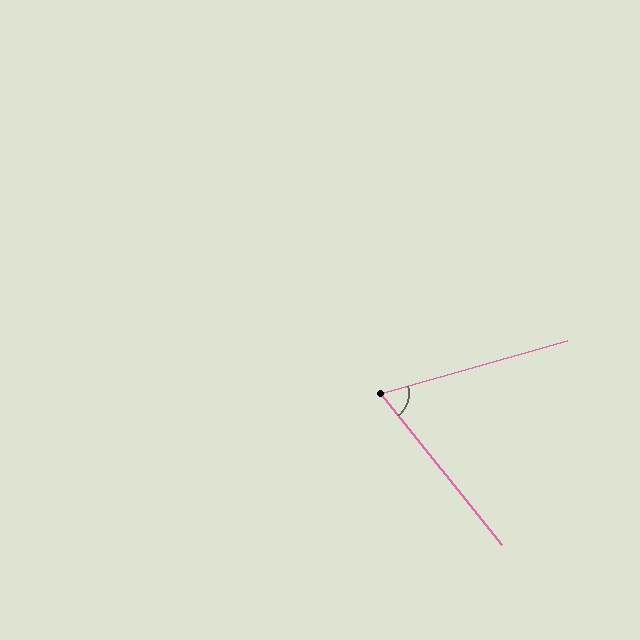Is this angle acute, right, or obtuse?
It is acute.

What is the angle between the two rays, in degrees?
Approximately 67 degrees.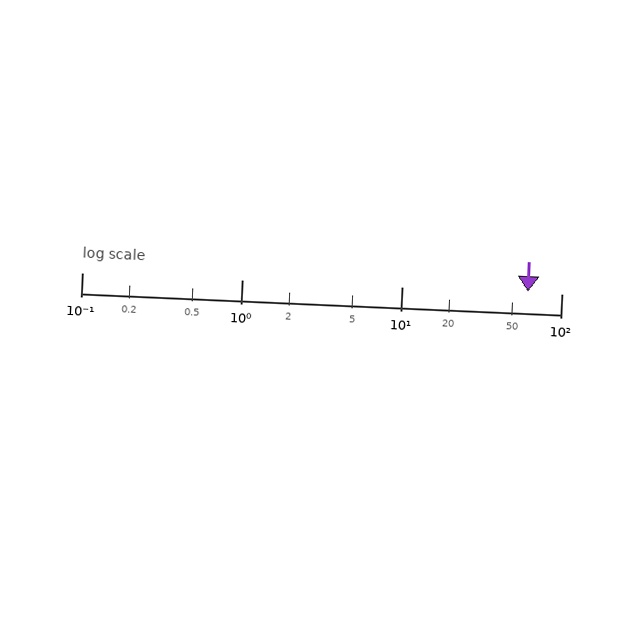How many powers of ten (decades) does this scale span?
The scale spans 3 decades, from 0.1 to 100.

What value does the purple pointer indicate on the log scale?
The pointer indicates approximately 62.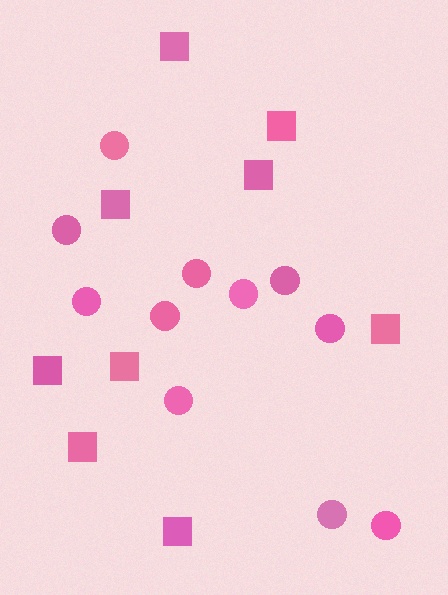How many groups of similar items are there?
There are 2 groups: one group of squares (9) and one group of circles (11).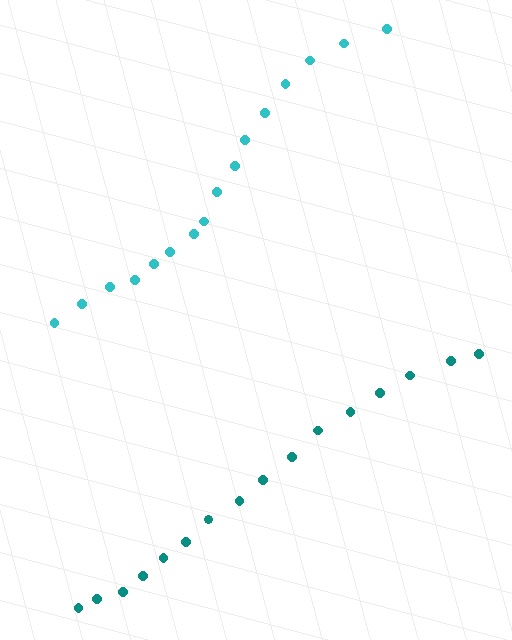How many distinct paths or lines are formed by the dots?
There are 2 distinct paths.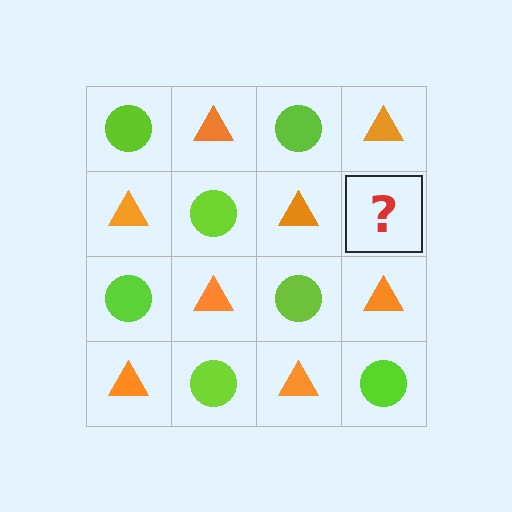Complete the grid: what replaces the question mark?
The question mark should be replaced with a lime circle.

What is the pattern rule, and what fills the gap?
The rule is that it alternates lime circle and orange triangle in a checkerboard pattern. The gap should be filled with a lime circle.